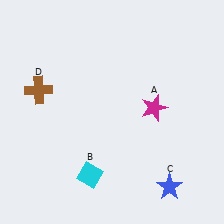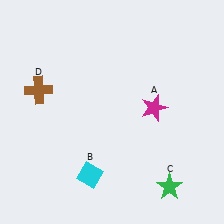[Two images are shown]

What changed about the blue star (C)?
In Image 1, C is blue. In Image 2, it changed to green.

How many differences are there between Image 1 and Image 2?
There is 1 difference between the two images.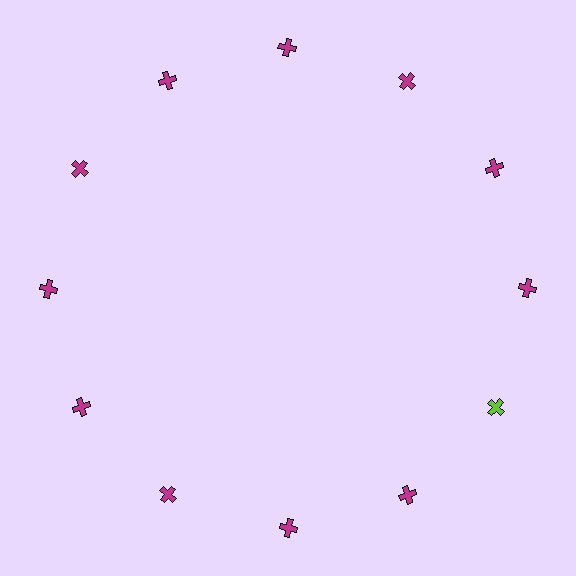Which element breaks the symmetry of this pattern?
The lime cross at roughly the 4 o'clock position breaks the symmetry. All other shapes are magenta crosses.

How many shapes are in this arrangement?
There are 12 shapes arranged in a ring pattern.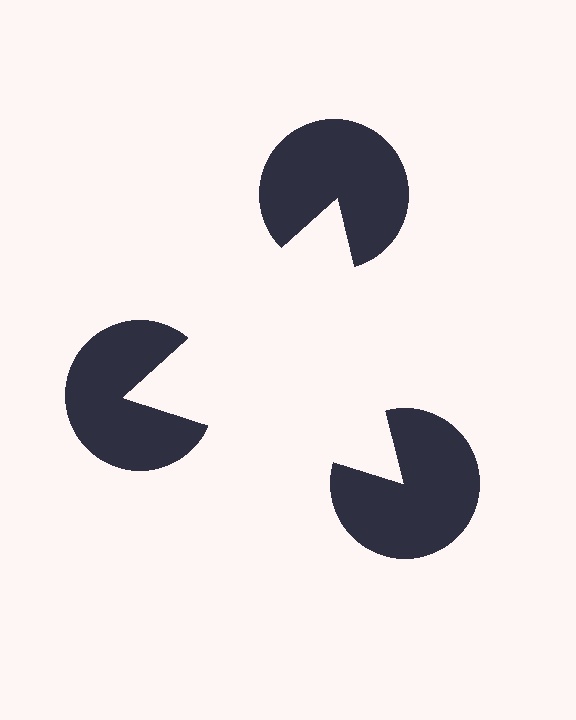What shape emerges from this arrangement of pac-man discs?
An illusory triangle — its edges are inferred from the aligned wedge cuts in the pac-man discs, not physically drawn.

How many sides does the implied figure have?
3 sides.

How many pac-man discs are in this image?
There are 3 — one at each vertex of the illusory triangle.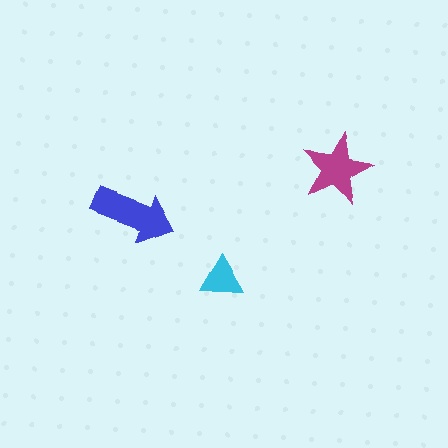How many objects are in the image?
There are 3 objects in the image.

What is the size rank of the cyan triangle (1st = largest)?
3rd.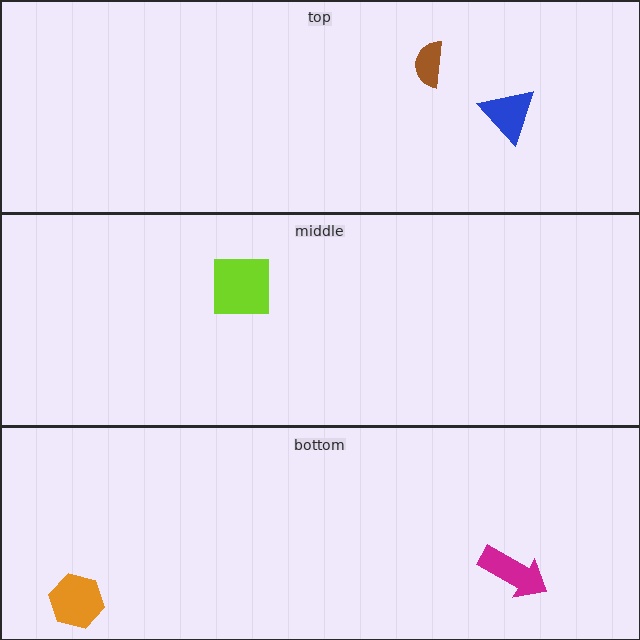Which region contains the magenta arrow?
The bottom region.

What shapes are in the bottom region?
The magenta arrow, the orange hexagon.